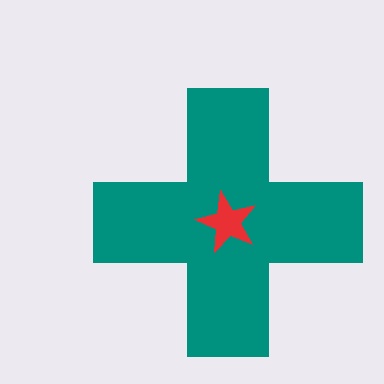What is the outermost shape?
The teal cross.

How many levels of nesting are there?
2.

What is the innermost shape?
The red star.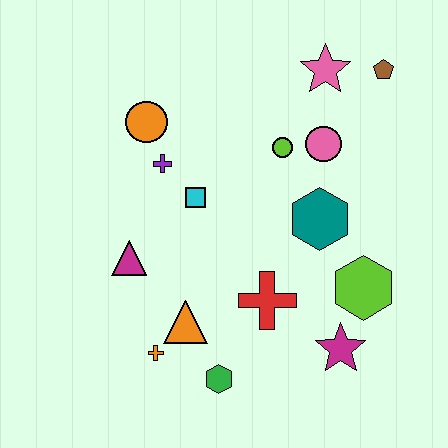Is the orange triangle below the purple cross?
Yes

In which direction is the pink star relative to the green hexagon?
The pink star is above the green hexagon.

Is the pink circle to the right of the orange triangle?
Yes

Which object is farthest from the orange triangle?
The brown pentagon is farthest from the orange triangle.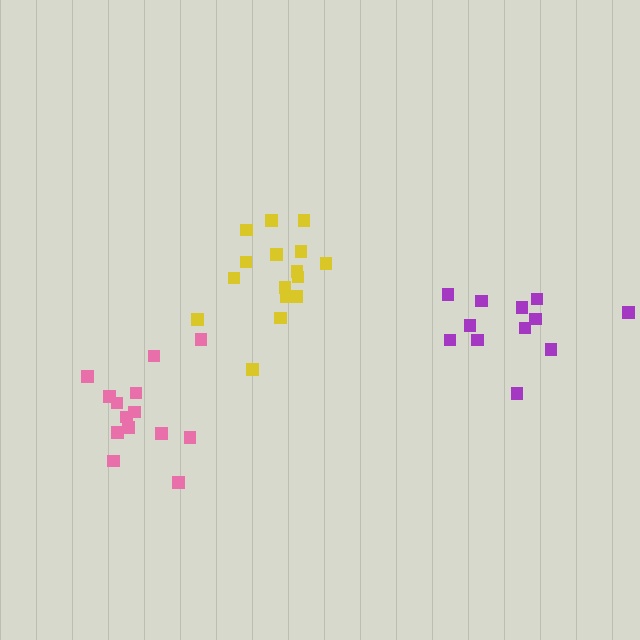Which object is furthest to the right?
The purple cluster is rightmost.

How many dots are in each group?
Group 1: 16 dots, Group 2: 12 dots, Group 3: 14 dots (42 total).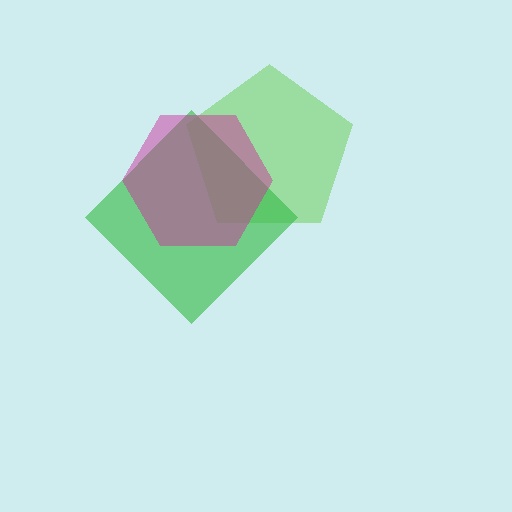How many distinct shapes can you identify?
There are 3 distinct shapes: a lime pentagon, a green diamond, a magenta hexagon.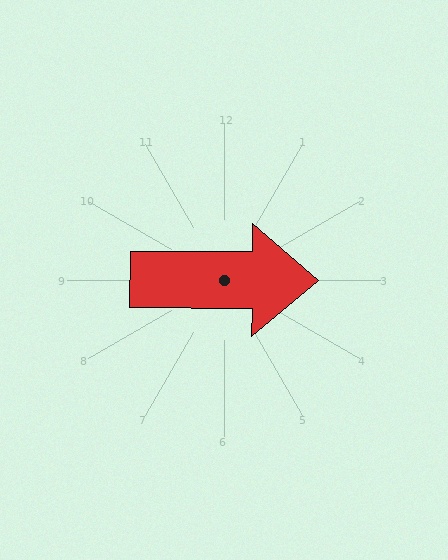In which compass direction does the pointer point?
East.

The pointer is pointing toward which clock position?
Roughly 3 o'clock.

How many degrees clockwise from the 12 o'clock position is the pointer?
Approximately 90 degrees.